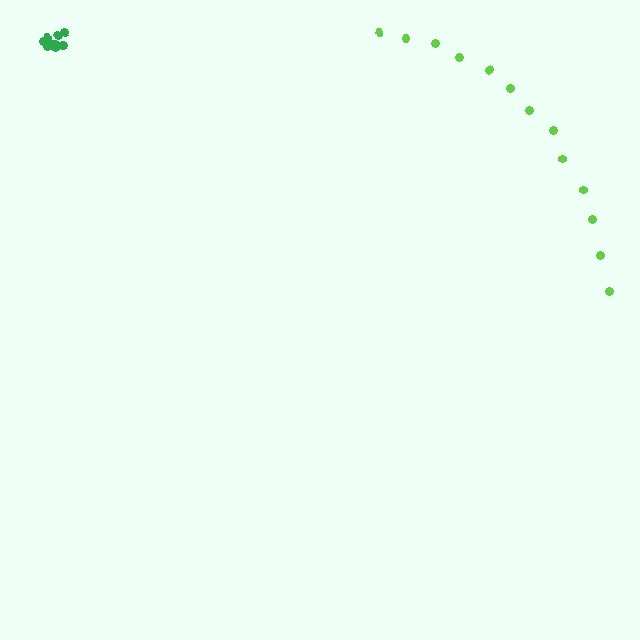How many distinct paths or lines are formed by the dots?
There are 2 distinct paths.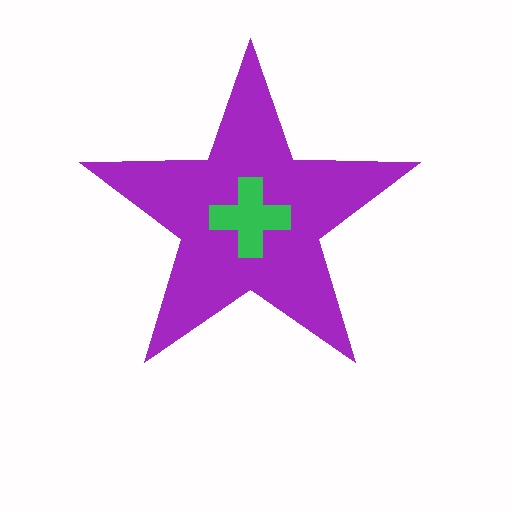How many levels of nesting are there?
2.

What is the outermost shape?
The purple star.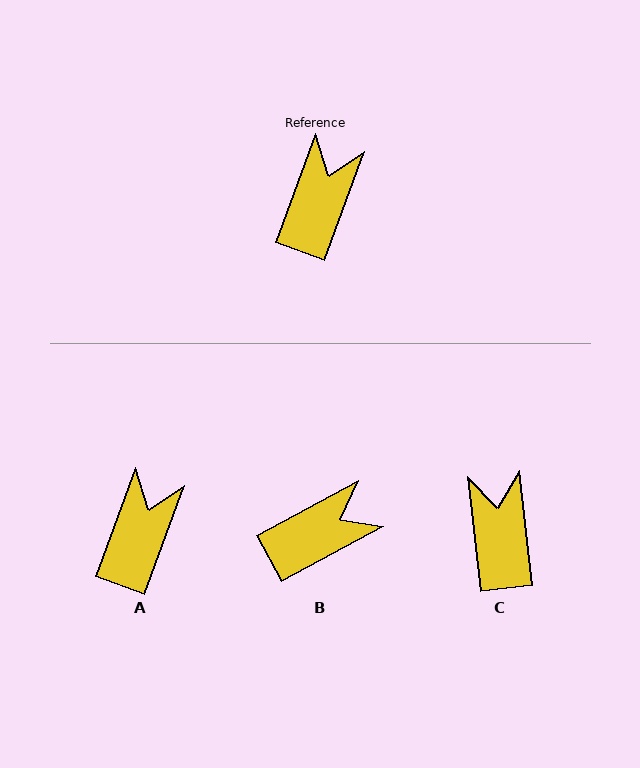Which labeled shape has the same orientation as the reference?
A.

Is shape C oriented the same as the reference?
No, it is off by about 27 degrees.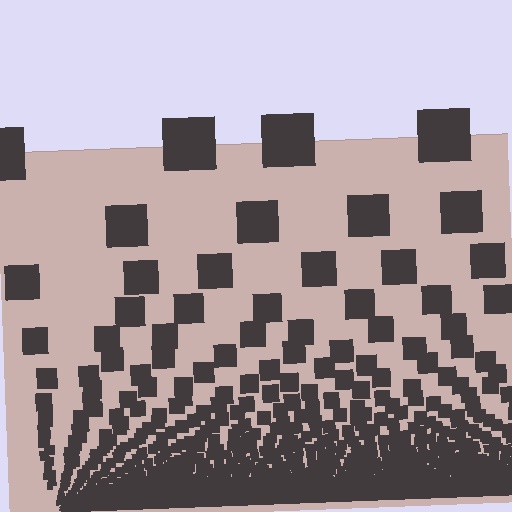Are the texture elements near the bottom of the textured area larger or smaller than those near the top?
Smaller. The gradient is inverted — elements near the bottom are smaller and denser.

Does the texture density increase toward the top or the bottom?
Density increases toward the bottom.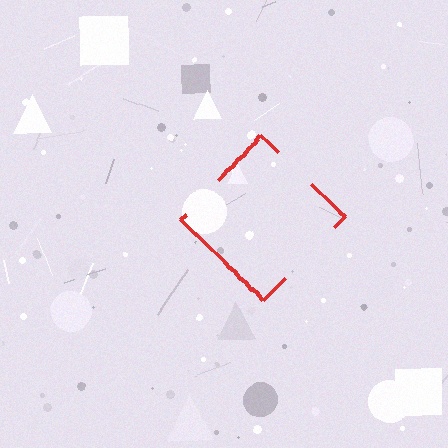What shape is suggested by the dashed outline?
The dashed outline suggests a diamond.